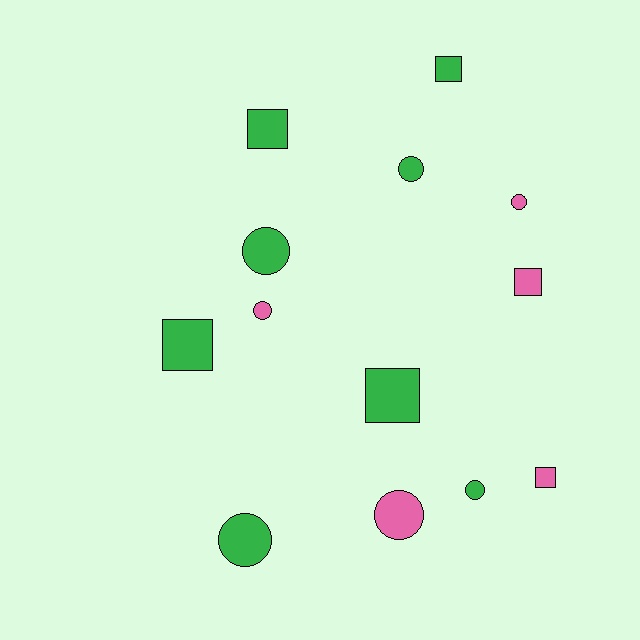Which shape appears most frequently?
Circle, with 7 objects.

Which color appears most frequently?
Green, with 8 objects.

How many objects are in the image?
There are 13 objects.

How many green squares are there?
There are 4 green squares.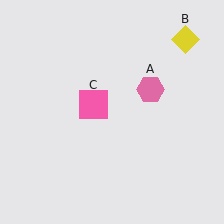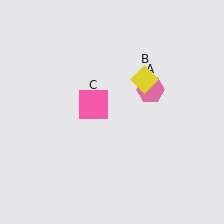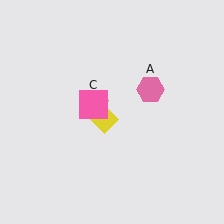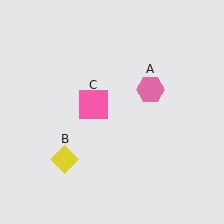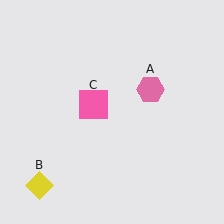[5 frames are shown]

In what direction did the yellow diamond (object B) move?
The yellow diamond (object B) moved down and to the left.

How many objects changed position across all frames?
1 object changed position: yellow diamond (object B).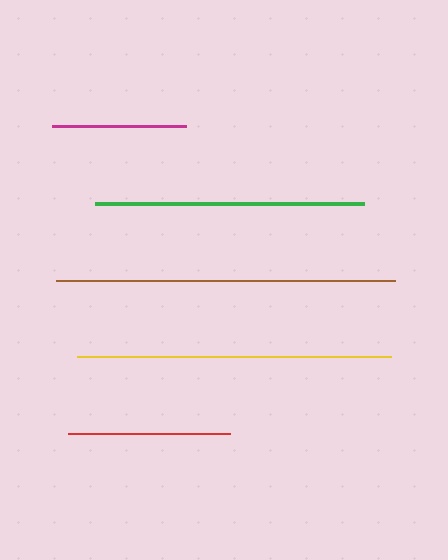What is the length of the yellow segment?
The yellow segment is approximately 315 pixels long.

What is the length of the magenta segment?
The magenta segment is approximately 135 pixels long.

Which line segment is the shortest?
The magenta line is the shortest at approximately 135 pixels.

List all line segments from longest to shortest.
From longest to shortest: brown, yellow, green, red, magenta.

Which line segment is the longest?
The brown line is the longest at approximately 339 pixels.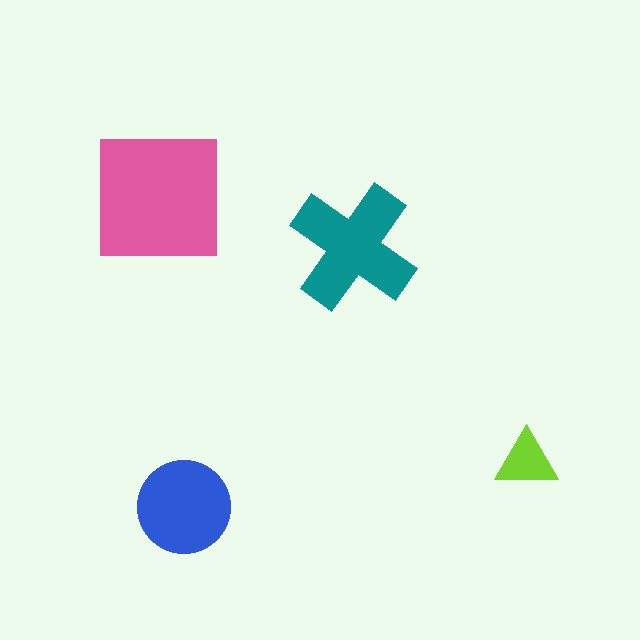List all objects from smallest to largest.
The lime triangle, the blue circle, the teal cross, the pink square.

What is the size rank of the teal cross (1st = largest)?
2nd.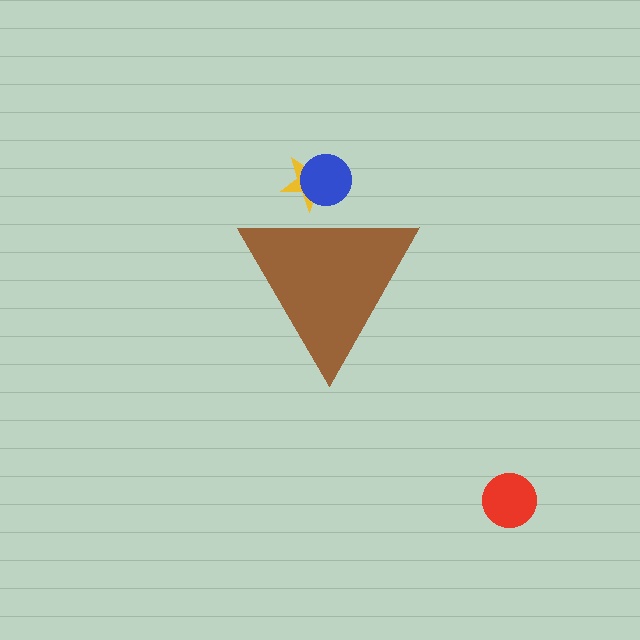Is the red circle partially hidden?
No, the red circle is fully visible.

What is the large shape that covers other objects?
A brown triangle.